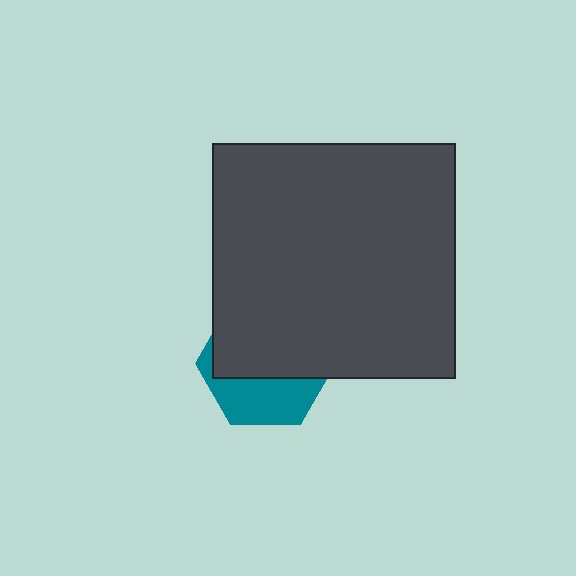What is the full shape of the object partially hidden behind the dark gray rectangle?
The partially hidden object is a teal hexagon.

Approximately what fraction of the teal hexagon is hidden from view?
Roughly 63% of the teal hexagon is hidden behind the dark gray rectangle.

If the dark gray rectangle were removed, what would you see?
You would see the complete teal hexagon.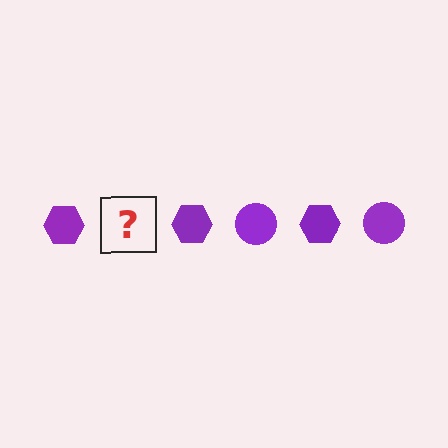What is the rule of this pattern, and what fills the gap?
The rule is that the pattern cycles through hexagon, circle shapes in purple. The gap should be filled with a purple circle.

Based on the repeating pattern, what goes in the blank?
The blank should be a purple circle.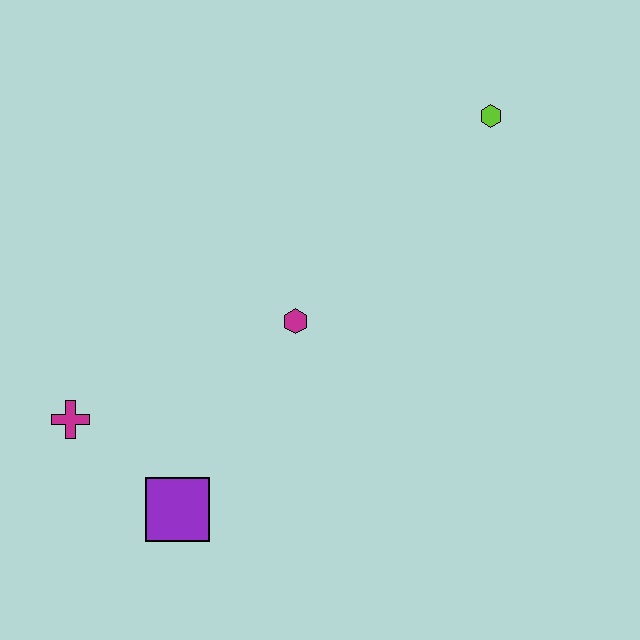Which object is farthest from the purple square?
The lime hexagon is farthest from the purple square.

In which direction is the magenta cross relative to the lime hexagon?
The magenta cross is to the left of the lime hexagon.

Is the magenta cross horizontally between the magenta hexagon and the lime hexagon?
No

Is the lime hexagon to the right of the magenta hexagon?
Yes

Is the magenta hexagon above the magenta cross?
Yes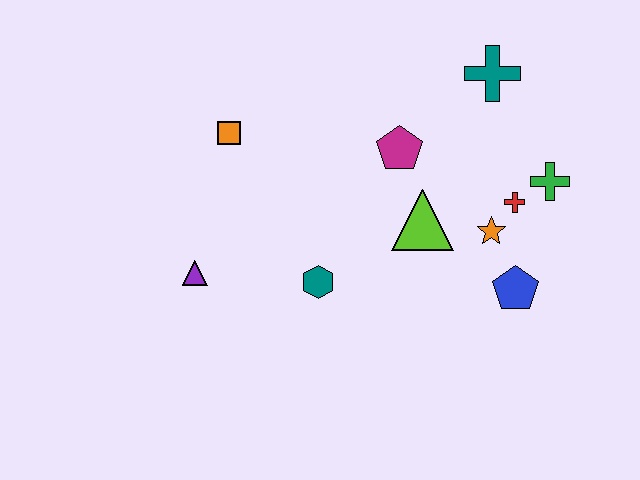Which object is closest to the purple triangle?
The teal hexagon is closest to the purple triangle.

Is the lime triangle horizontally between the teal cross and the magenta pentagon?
Yes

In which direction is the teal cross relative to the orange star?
The teal cross is above the orange star.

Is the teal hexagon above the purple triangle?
No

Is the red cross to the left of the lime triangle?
No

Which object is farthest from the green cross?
The purple triangle is farthest from the green cross.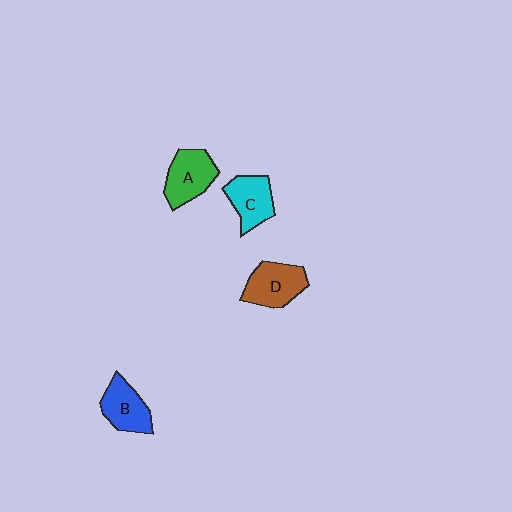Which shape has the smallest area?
Shape C (cyan).